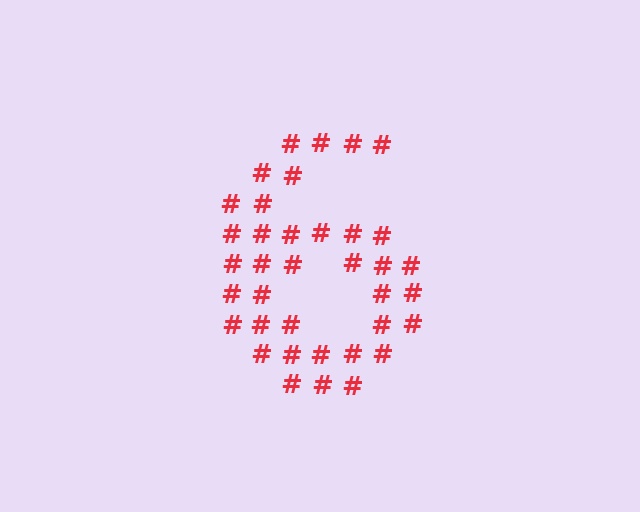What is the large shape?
The large shape is the digit 6.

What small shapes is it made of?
It is made of small hash symbols.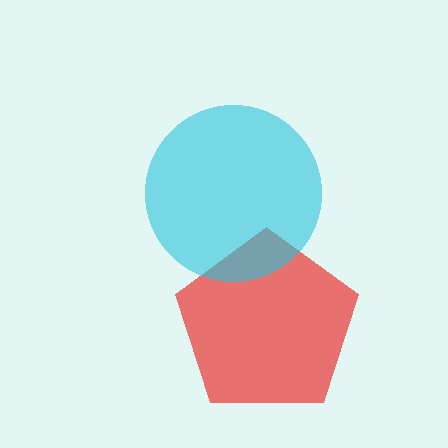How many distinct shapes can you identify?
There are 2 distinct shapes: a red pentagon, a cyan circle.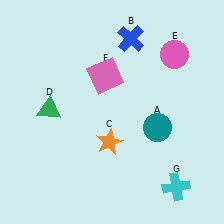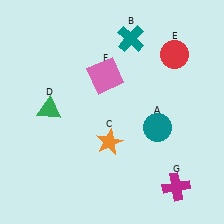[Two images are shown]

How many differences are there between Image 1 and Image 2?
There are 3 differences between the two images.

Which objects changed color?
B changed from blue to teal. E changed from pink to red. G changed from cyan to magenta.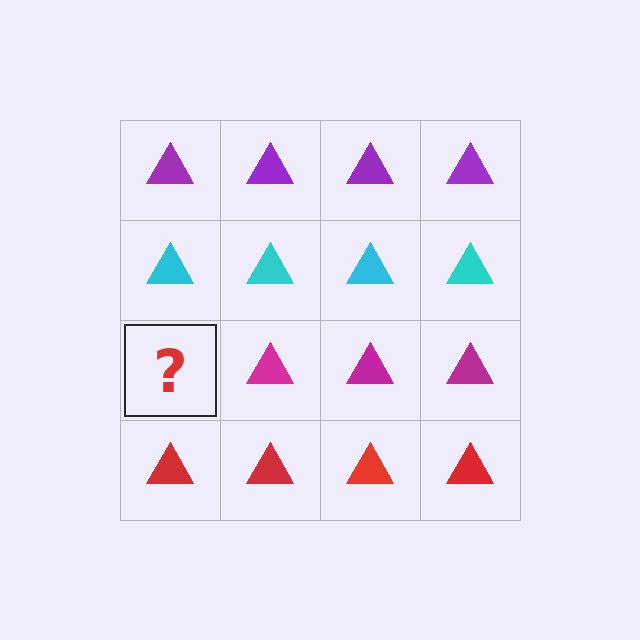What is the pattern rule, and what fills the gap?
The rule is that each row has a consistent color. The gap should be filled with a magenta triangle.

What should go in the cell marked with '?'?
The missing cell should contain a magenta triangle.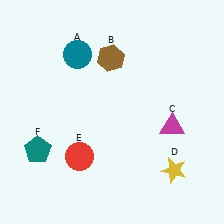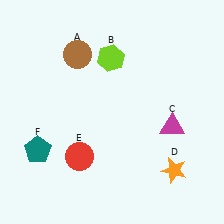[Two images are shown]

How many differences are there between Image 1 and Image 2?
There are 3 differences between the two images.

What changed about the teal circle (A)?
In Image 1, A is teal. In Image 2, it changed to brown.